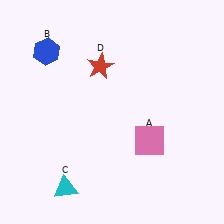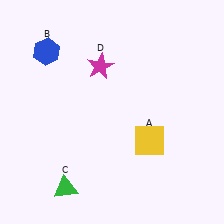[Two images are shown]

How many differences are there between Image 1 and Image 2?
There are 3 differences between the two images.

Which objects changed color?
A changed from pink to yellow. C changed from cyan to green. D changed from red to magenta.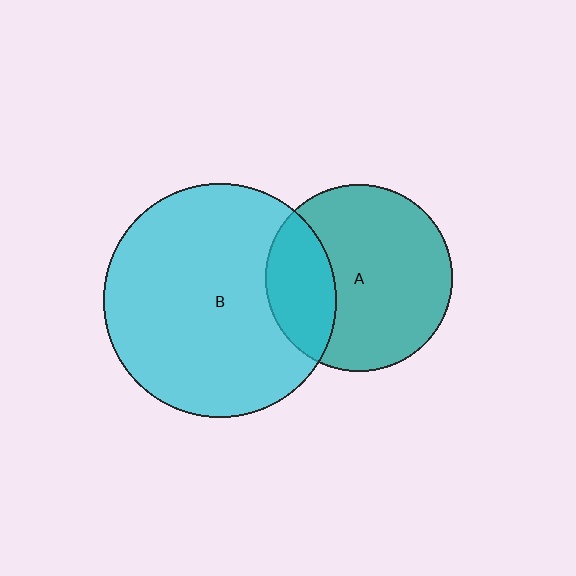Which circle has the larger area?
Circle B (cyan).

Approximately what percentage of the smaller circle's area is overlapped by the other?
Approximately 25%.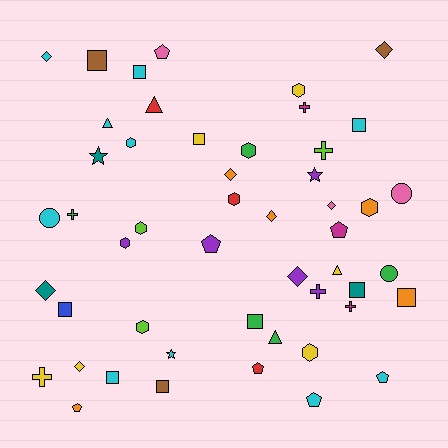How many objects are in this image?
There are 50 objects.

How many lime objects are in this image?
There are 3 lime objects.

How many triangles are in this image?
There are 4 triangles.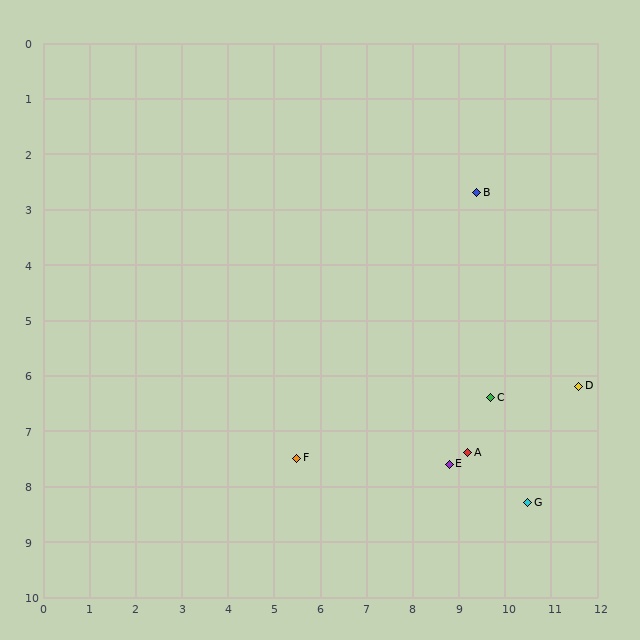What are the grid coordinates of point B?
Point B is at approximately (9.4, 2.7).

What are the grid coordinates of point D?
Point D is at approximately (11.6, 6.2).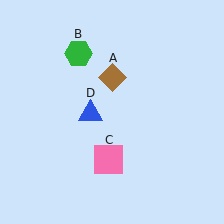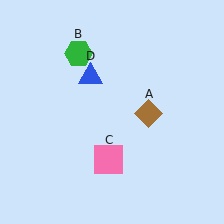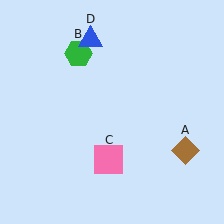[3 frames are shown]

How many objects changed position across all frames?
2 objects changed position: brown diamond (object A), blue triangle (object D).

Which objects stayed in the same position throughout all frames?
Green hexagon (object B) and pink square (object C) remained stationary.